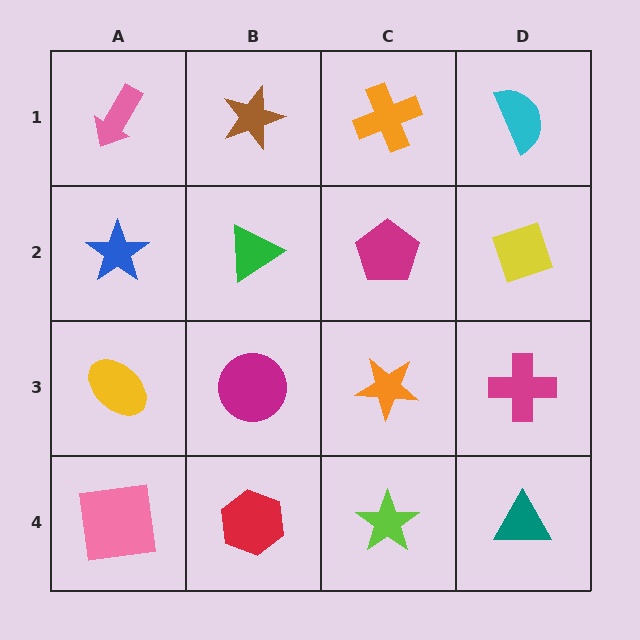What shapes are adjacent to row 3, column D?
A yellow diamond (row 2, column D), a teal triangle (row 4, column D), an orange star (row 3, column C).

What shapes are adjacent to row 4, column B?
A magenta circle (row 3, column B), a pink square (row 4, column A), a lime star (row 4, column C).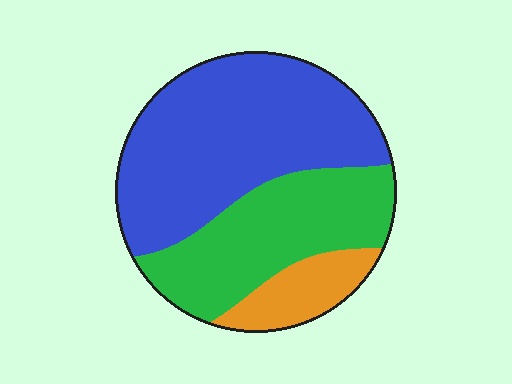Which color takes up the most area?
Blue, at roughly 55%.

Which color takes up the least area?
Orange, at roughly 10%.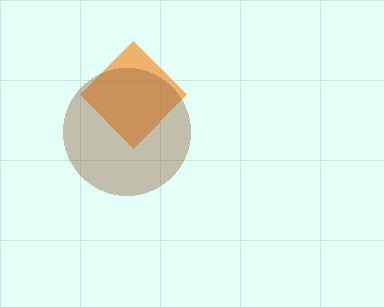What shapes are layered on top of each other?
The layered shapes are: an orange diamond, a brown circle.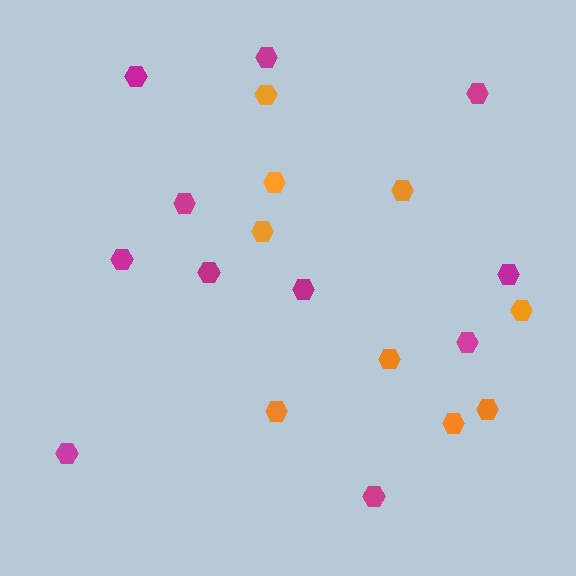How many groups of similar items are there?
There are 2 groups: one group of orange hexagons (9) and one group of magenta hexagons (11).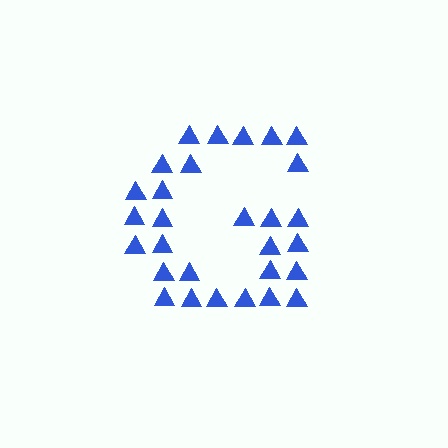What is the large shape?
The large shape is the letter G.